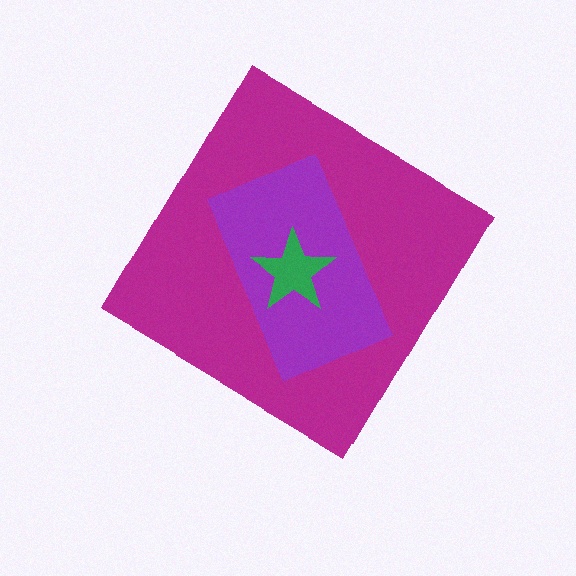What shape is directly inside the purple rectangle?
The green star.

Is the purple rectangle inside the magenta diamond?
Yes.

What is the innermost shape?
The green star.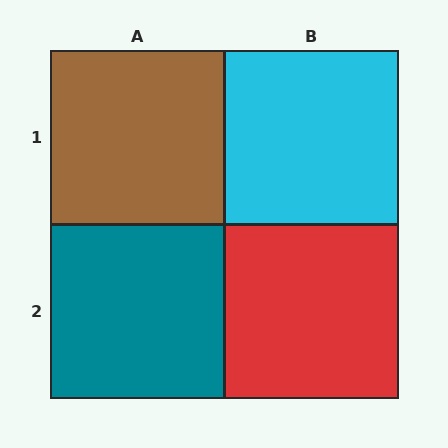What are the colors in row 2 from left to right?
Teal, red.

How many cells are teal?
1 cell is teal.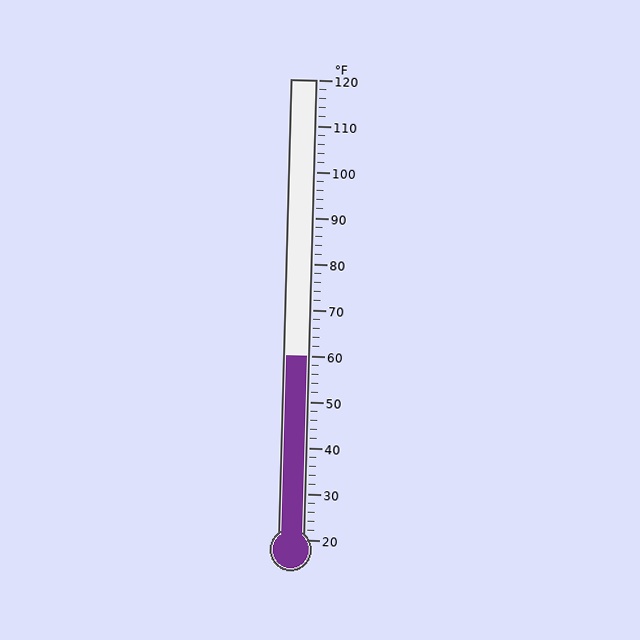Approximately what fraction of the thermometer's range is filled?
The thermometer is filled to approximately 40% of its range.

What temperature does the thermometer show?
The thermometer shows approximately 60°F.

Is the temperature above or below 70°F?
The temperature is below 70°F.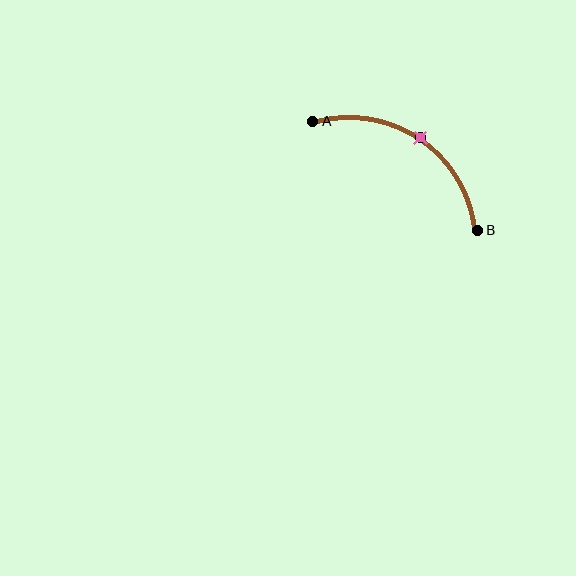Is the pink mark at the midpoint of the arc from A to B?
Yes. The pink mark lies on the arc at equal arc-length from both A and B — it is the arc midpoint.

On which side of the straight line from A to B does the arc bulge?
The arc bulges above the straight line connecting A and B.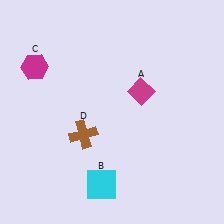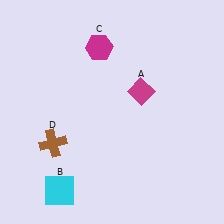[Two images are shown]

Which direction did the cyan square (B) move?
The cyan square (B) moved left.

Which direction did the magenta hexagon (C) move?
The magenta hexagon (C) moved right.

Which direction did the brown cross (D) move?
The brown cross (D) moved left.